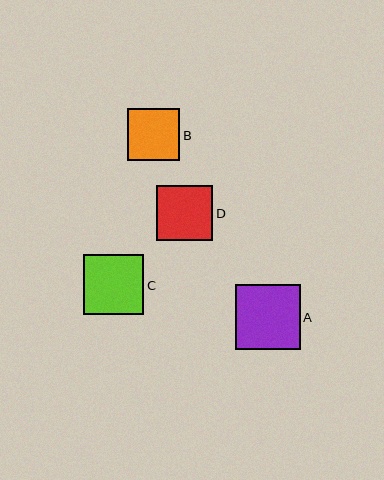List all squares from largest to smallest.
From largest to smallest: A, C, D, B.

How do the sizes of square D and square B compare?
Square D and square B are approximately the same size.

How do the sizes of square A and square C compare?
Square A and square C are approximately the same size.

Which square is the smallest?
Square B is the smallest with a size of approximately 52 pixels.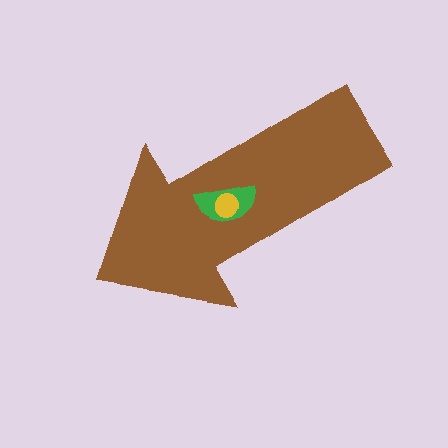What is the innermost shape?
The yellow circle.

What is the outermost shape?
The brown arrow.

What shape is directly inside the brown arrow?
The green semicircle.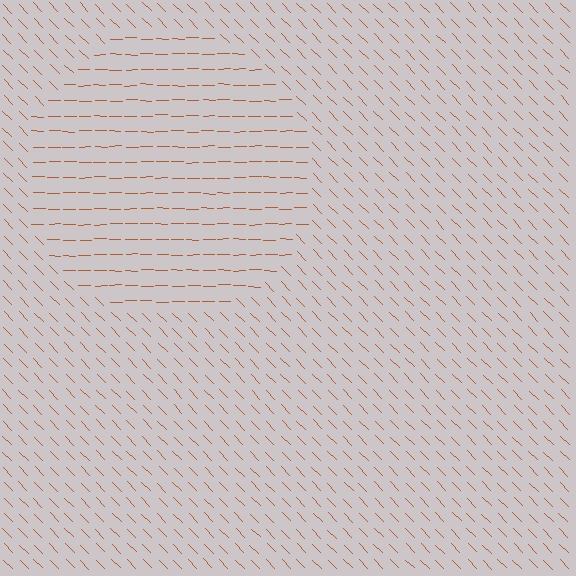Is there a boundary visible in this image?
Yes, there is a texture boundary formed by a change in line orientation.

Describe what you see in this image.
The image is filled with small brown line segments. A circle region in the image has lines oriented differently from the surrounding lines, creating a visible texture boundary.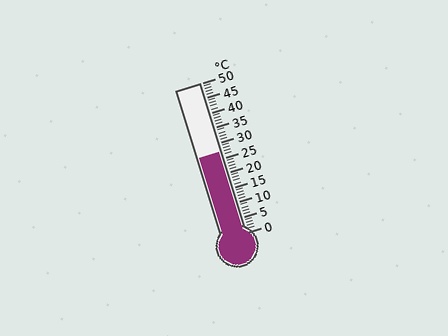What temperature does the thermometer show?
The thermometer shows approximately 27°C.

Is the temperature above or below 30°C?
The temperature is below 30°C.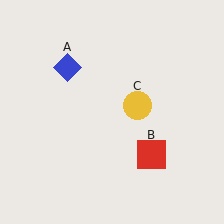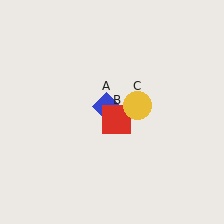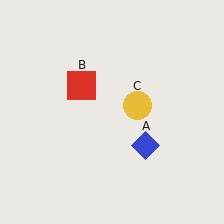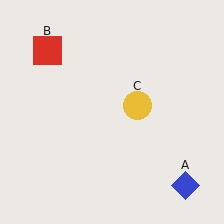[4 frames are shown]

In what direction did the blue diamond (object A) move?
The blue diamond (object A) moved down and to the right.